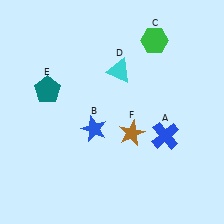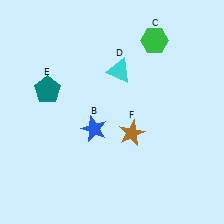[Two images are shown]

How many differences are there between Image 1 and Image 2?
There is 1 difference between the two images.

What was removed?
The blue cross (A) was removed in Image 2.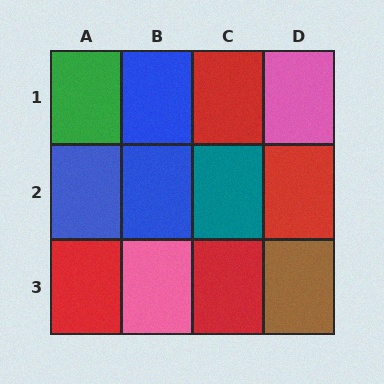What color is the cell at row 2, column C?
Teal.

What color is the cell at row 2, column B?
Blue.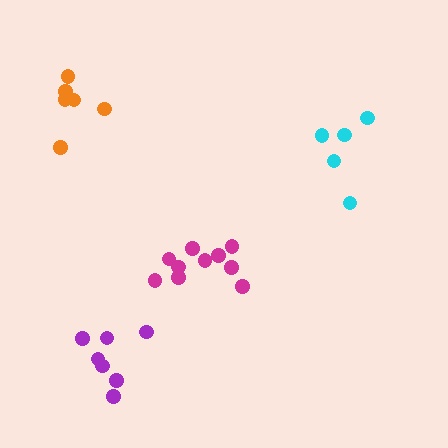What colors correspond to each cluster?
The clusters are colored: magenta, orange, purple, cyan.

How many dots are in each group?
Group 1: 10 dots, Group 2: 6 dots, Group 3: 7 dots, Group 4: 5 dots (28 total).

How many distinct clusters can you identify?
There are 4 distinct clusters.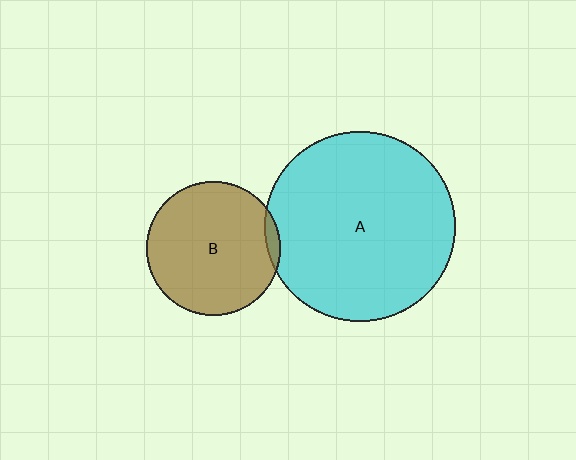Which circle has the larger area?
Circle A (cyan).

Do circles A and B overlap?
Yes.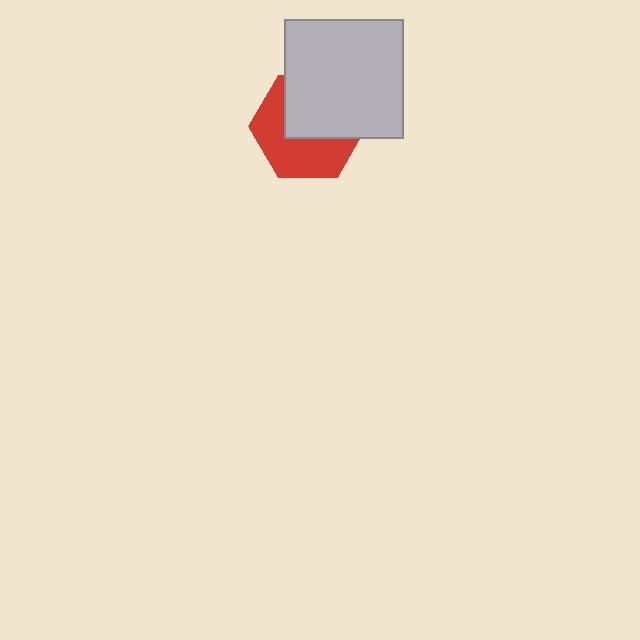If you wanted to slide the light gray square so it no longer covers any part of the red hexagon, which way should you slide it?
Slide it up — that is the most direct way to separate the two shapes.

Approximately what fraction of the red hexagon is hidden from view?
Roughly 50% of the red hexagon is hidden behind the light gray square.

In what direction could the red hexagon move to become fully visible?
The red hexagon could move down. That would shift it out from behind the light gray square entirely.